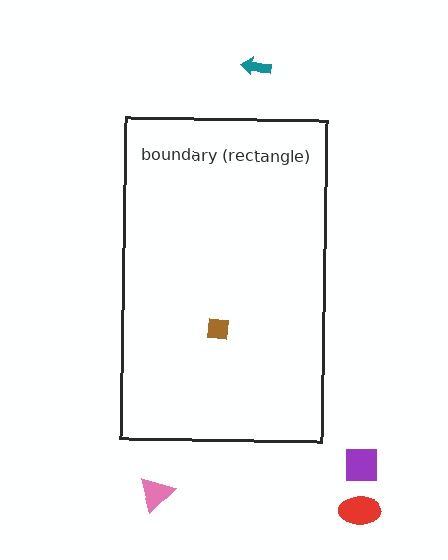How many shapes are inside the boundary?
1 inside, 4 outside.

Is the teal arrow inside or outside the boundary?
Outside.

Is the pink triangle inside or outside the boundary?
Outside.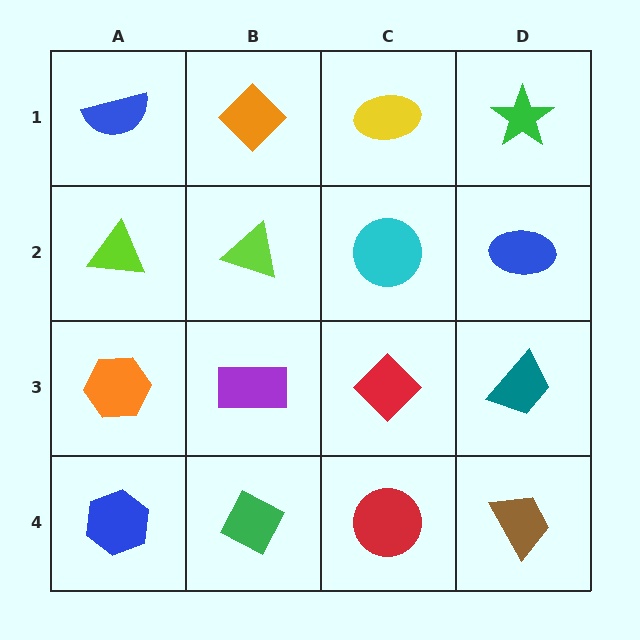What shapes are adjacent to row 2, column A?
A blue semicircle (row 1, column A), an orange hexagon (row 3, column A), a lime triangle (row 2, column B).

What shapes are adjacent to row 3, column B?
A lime triangle (row 2, column B), a green diamond (row 4, column B), an orange hexagon (row 3, column A), a red diamond (row 3, column C).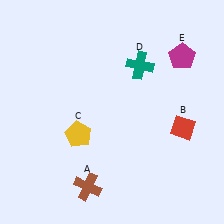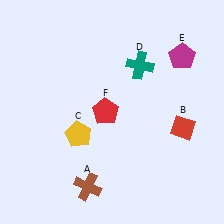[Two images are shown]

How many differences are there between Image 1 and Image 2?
There is 1 difference between the two images.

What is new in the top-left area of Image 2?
A red pentagon (F) was added in the top-left area of Image 2.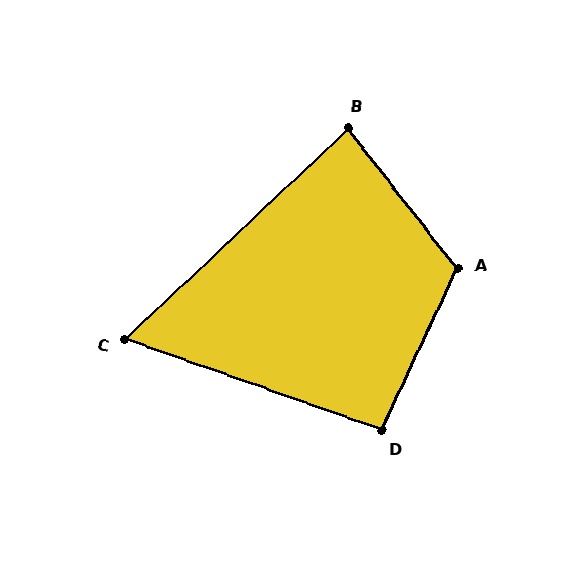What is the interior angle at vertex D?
Approximately 95 degrees (obtuse).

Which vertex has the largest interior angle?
A, at approximately 117 degrees.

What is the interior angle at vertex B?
Approximately 85 degrees (acute).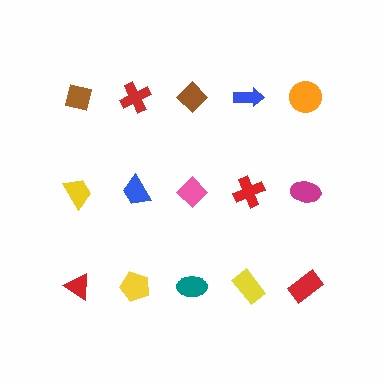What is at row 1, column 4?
A blue arrow.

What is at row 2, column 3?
A pink diamond.